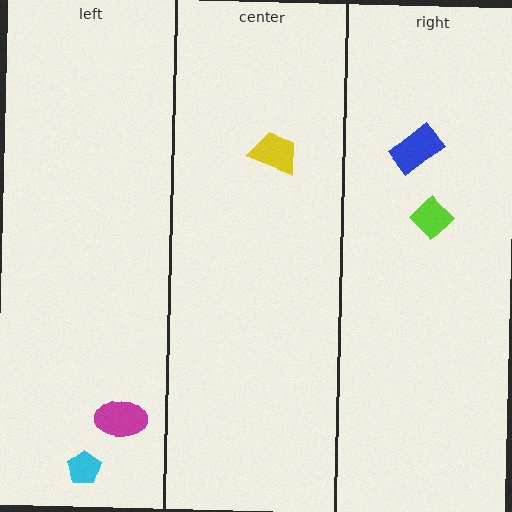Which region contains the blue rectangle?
The right region.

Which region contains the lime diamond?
The right region.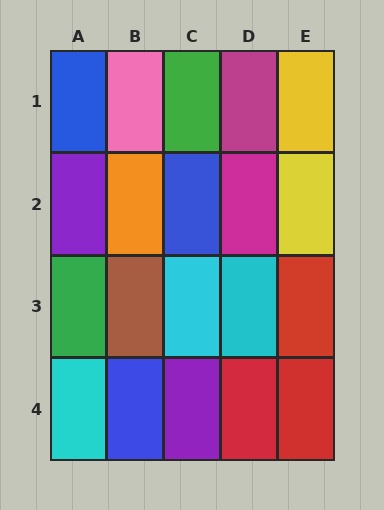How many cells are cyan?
3 cells are cyan.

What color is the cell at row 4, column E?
Red.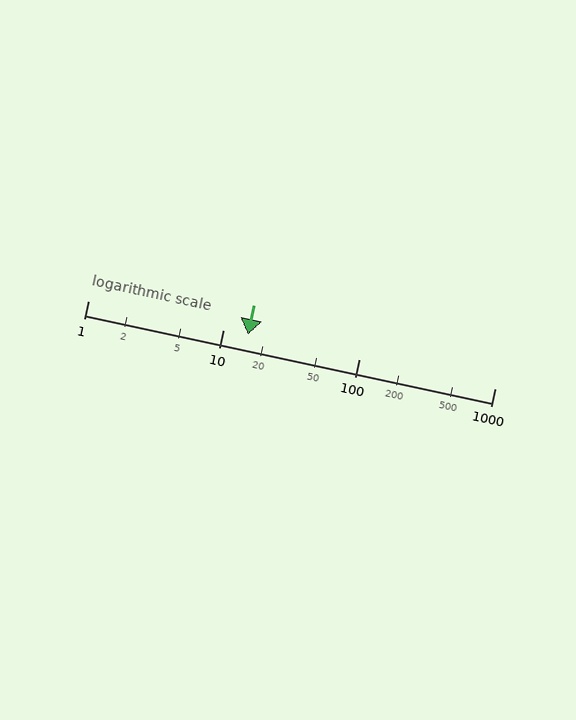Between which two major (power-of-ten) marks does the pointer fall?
The pointer is between 10 and 100.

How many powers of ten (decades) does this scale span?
The scale spans 3 decades, from 1 to 1000.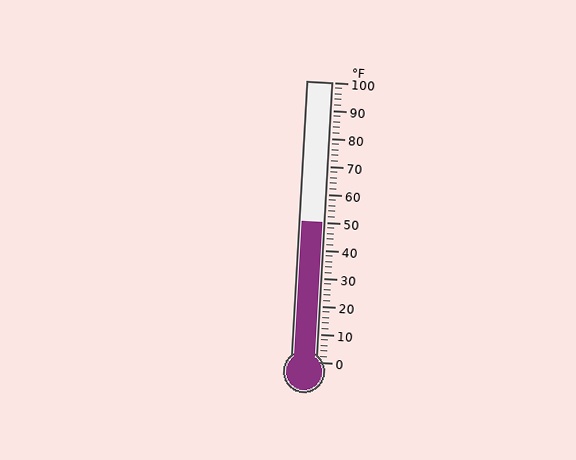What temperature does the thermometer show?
The thermometer shows approximately 50°F.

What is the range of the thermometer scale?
The thermometer scale ranges from 0°F to 100°F.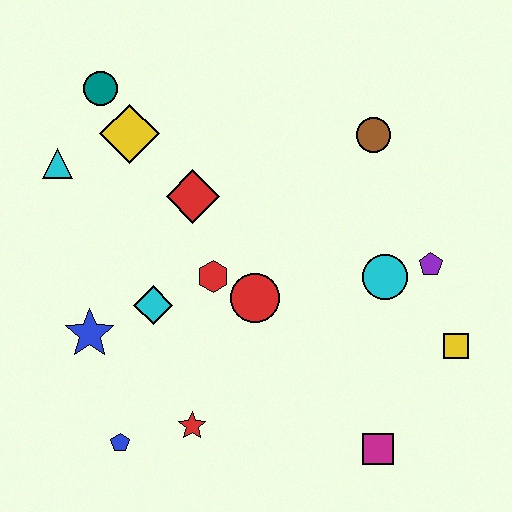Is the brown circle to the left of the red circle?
No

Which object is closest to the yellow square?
The purple pentagon is closest to the yellow square.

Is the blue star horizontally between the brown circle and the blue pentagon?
No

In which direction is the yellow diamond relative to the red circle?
The yellow diamond is above the red circle.